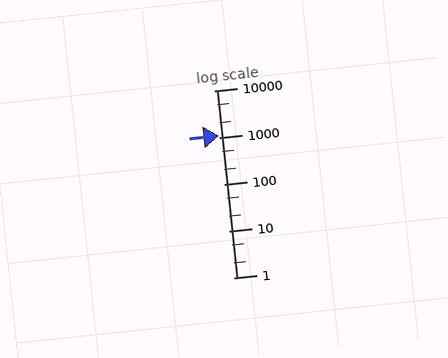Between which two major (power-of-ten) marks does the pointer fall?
The pointer is between 1000 and 10000.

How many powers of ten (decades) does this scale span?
The scale spans 4 decades, from 1 to 10000.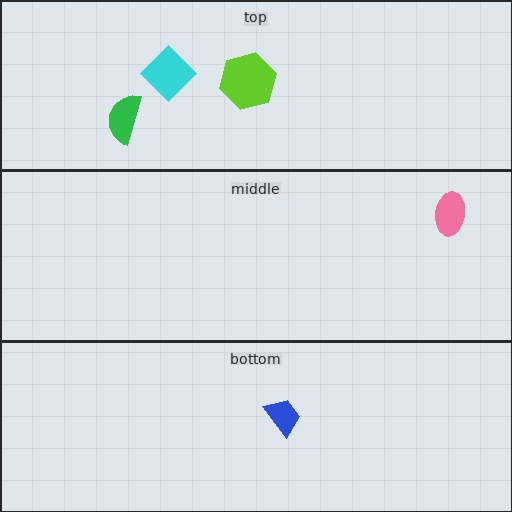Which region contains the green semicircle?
The top region.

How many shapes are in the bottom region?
1.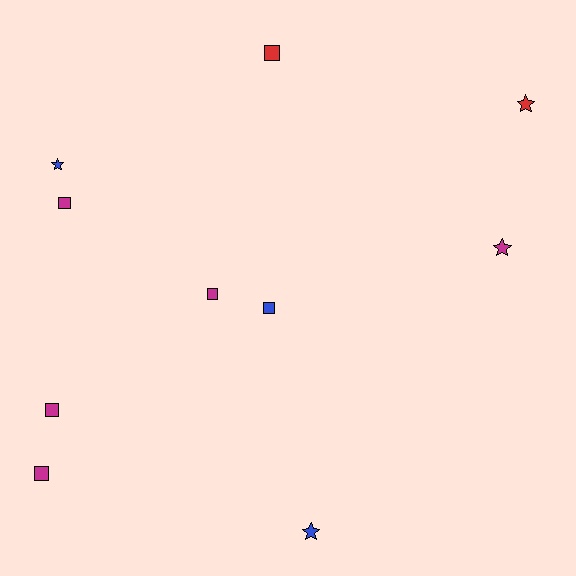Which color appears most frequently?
Magenta, with 5 objects.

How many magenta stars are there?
There is 1 magenta star.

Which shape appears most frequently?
Square, with 6 objects.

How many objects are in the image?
There are 10 objects.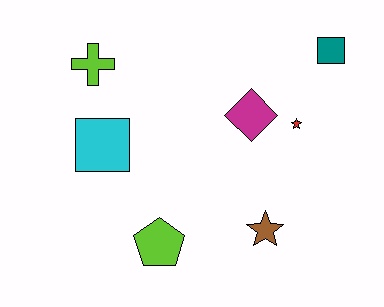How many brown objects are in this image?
There is 1 brown object.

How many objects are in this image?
There are 7 objects.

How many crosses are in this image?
There is 1 cross.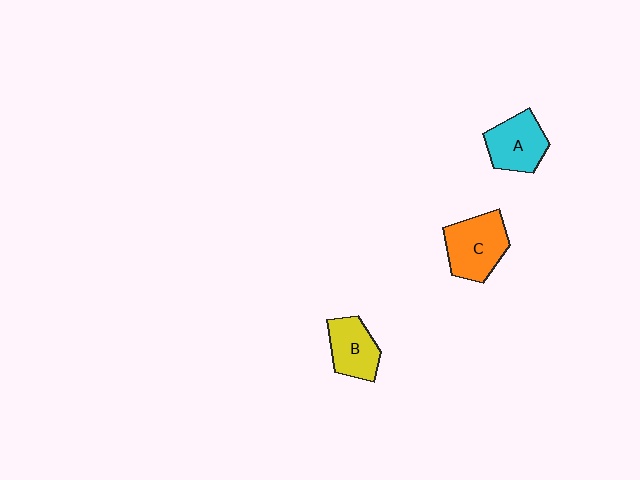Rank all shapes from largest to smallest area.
From largest to smallest: C (orange), A (cyan), B (yellow).